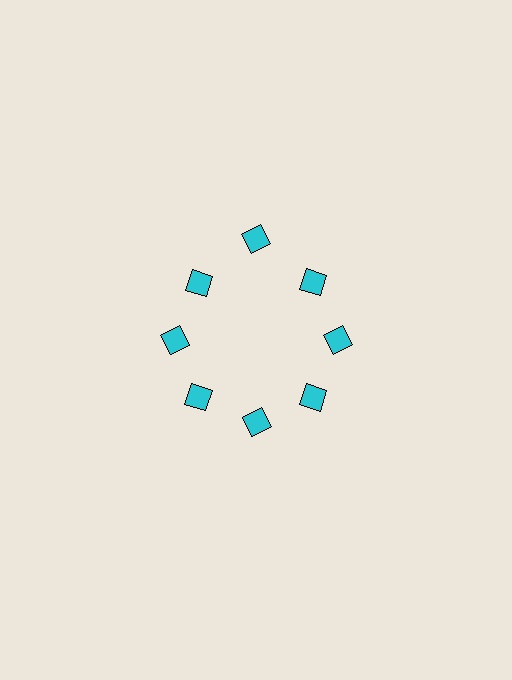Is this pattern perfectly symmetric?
No. The 8 cyan squares are arranged in a ring, but one element near the 12 o'clock position is pushed outward from the center, breaking the 8-fold rotational symmetry.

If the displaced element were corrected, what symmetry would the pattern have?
It would have 8-fold rotational symmetry — the pattern would map onto itself every 45 degrees.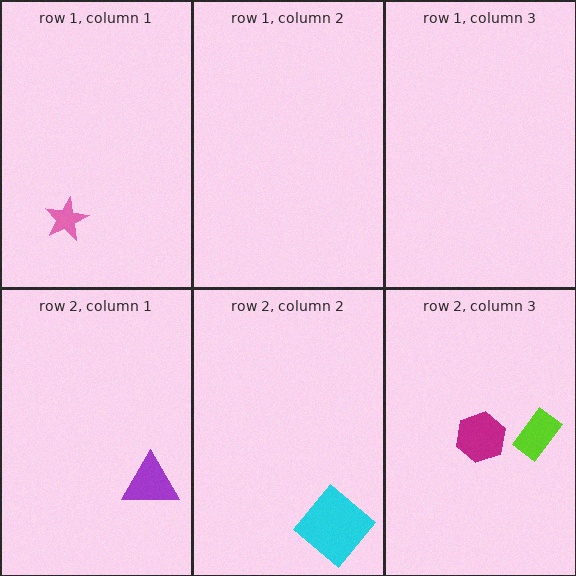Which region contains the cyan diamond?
The row 2, column 2 region.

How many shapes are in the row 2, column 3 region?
2.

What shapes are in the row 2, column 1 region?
The purple triangle.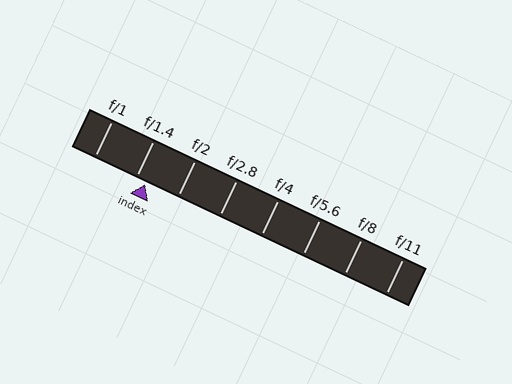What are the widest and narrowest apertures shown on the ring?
The widest aperture shown is f/1 and the narrowest is f/11.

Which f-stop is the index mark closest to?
The index mark is closest to f/1.4.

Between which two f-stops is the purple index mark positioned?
The index mark is between f/1.4 and f/2.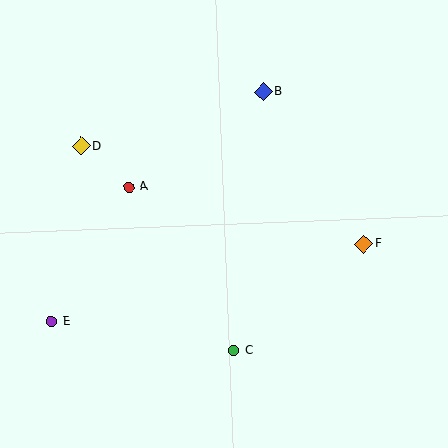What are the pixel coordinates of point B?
Point B is at (263, 92).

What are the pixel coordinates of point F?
Point F is at (364, 244).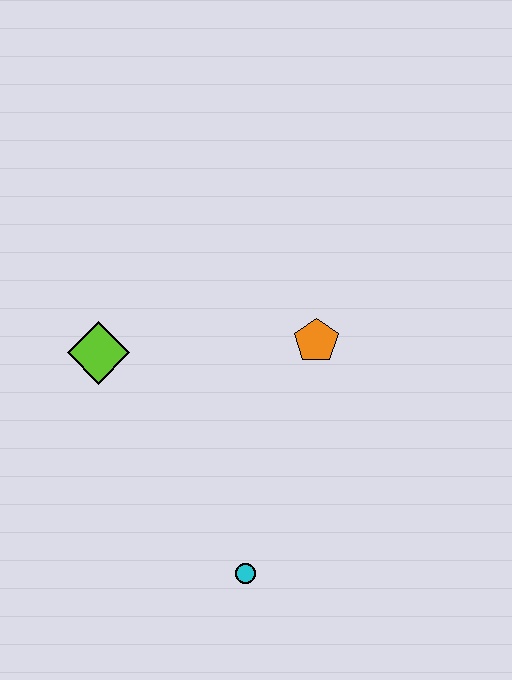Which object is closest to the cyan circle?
The orange pentagon is closest to the cyan circle.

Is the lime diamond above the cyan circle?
Yes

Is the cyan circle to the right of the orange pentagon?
No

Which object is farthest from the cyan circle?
The lime diamond is farthest from the cyan circle.